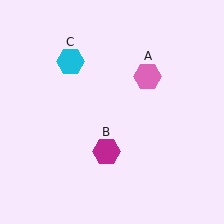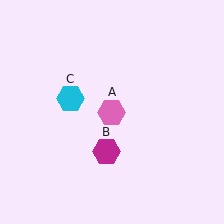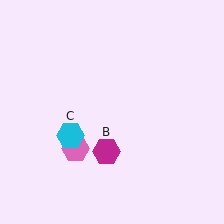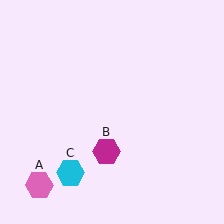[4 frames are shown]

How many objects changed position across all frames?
2 objects changed position: pink hexagon (object A), cyan hexagon (object C).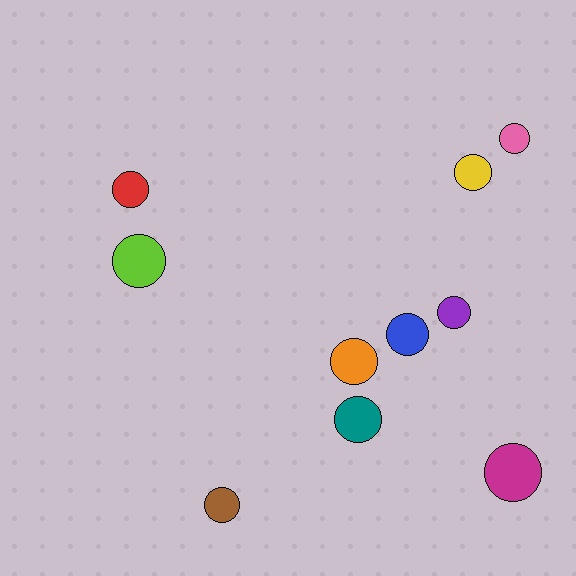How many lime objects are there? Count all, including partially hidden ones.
There is 1 lime object.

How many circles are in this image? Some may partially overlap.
There are 10 circles.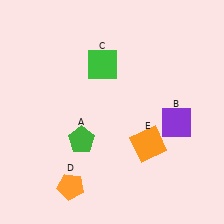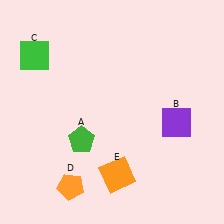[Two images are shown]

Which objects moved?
The objects that moved are: the green square (C), the orange square (E).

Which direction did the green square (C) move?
The green square (C) moved left.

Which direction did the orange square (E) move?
The orange square (E) moved left.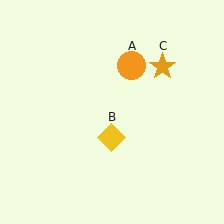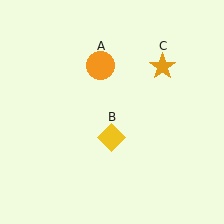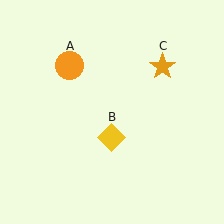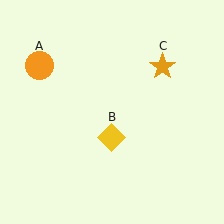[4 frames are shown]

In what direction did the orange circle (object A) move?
The orange circle (object A) moved left.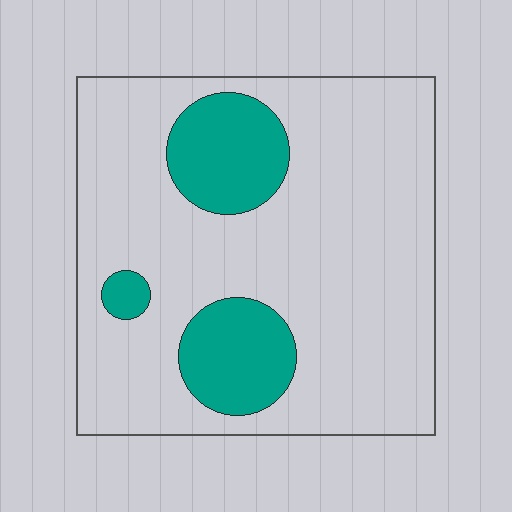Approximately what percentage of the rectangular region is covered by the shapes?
Approximately 20%.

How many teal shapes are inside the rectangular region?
3.